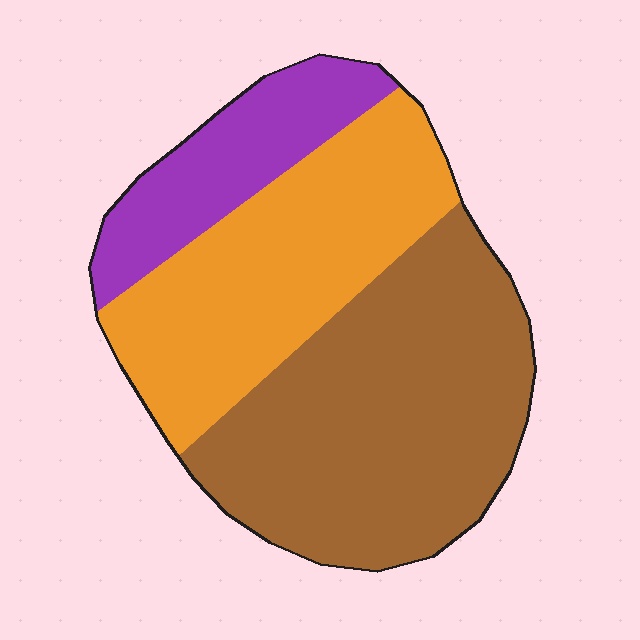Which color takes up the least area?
Purple, at roughly 15%.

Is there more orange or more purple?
Orange.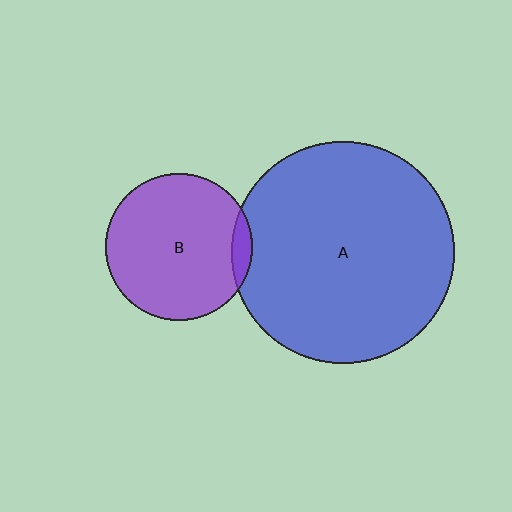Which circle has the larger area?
Circle A (blue).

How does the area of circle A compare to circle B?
Approximately 2.3 times.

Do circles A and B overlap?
Yes.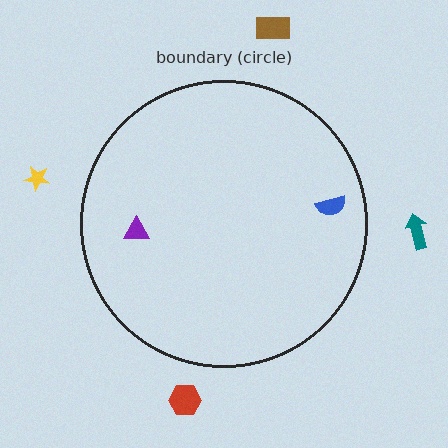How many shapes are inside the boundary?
2 inside, 4 outside.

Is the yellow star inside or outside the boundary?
Outside.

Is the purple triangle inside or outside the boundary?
Inside.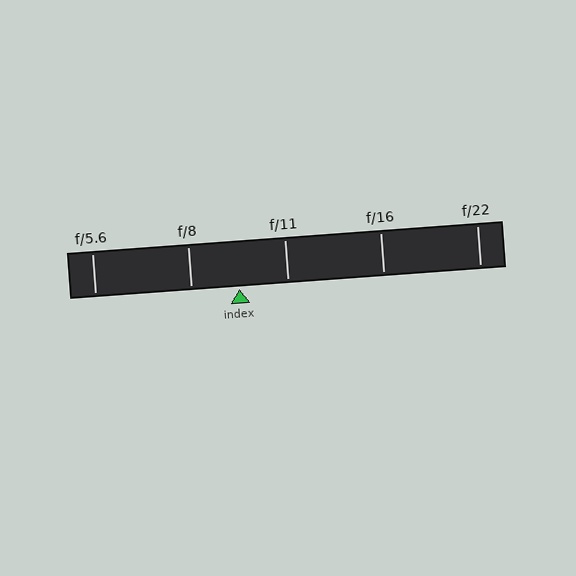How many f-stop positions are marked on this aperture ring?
There are 5 f-stop positions marked.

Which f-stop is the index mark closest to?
The index mark is closest to f/11.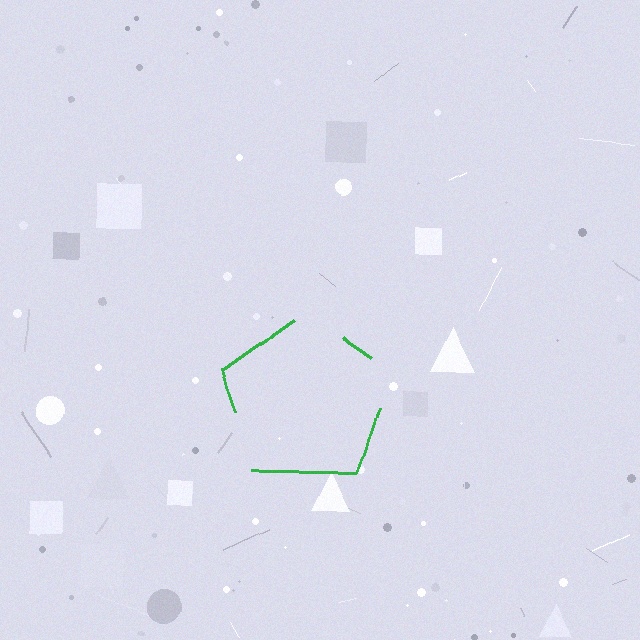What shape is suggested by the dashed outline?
The dashed outline suggests a pentagon.